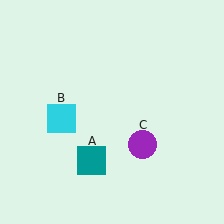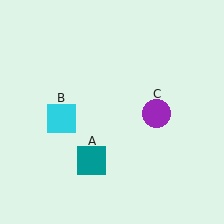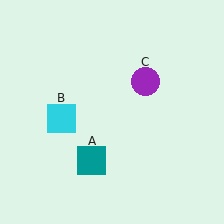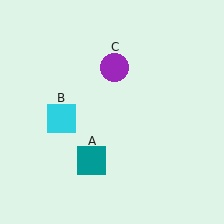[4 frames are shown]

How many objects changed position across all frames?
1 object changed position: purple circle (object C).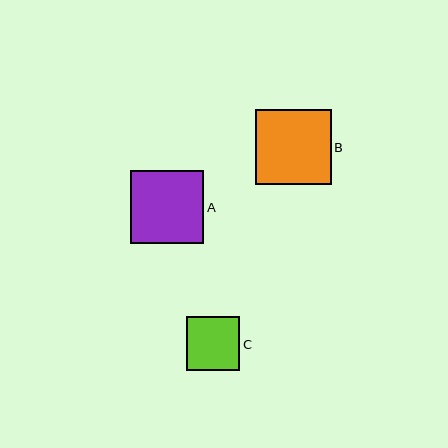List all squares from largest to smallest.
From largest to smallest: B, A, C.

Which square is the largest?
Square B is the largest with a size of approximately 75 pixels.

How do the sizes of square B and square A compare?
Square B and square A are approximately the same size.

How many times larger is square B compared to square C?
Square B is approximately 1.4 times the size of square C.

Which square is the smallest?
Square C is the smallest with a size of approximately 54 pixels.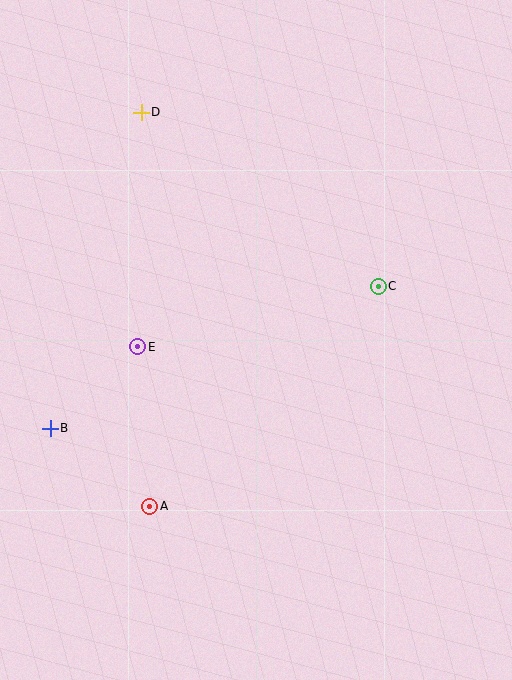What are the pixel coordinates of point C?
Point C is at (378, 286).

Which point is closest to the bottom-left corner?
Point A is closest to the bottom-left corner.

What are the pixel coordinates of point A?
Point A is at (150, 506).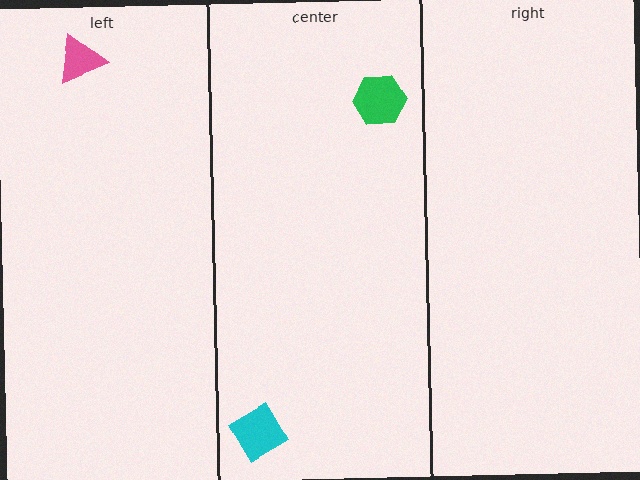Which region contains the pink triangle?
The left region.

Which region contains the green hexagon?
The center region.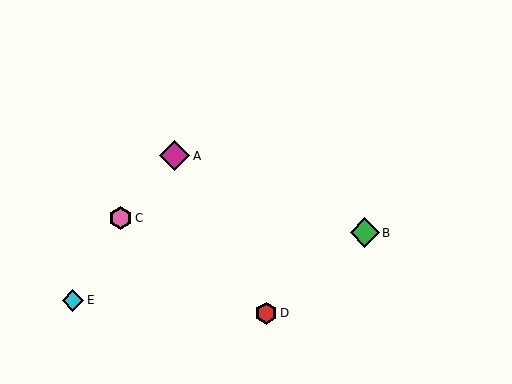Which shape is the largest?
The magenta diamond (labeled A) is the largest.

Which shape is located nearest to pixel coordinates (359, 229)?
The green diamond (labeled B) at (365, 233) is nearest to that location.